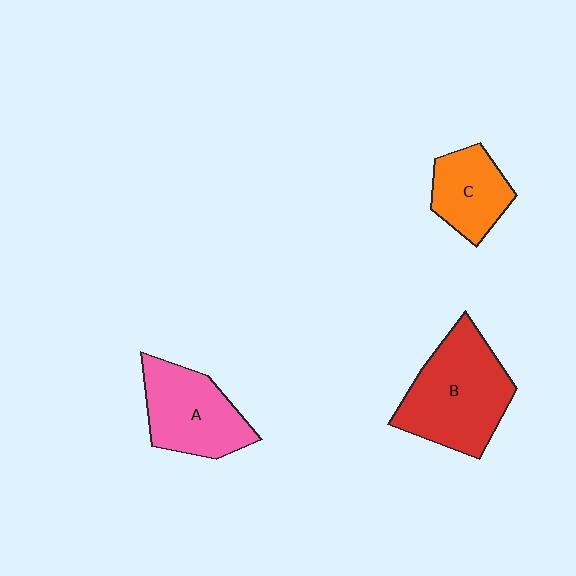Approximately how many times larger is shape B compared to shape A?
Approximately 1.3 times.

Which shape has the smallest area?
Shape C (orange).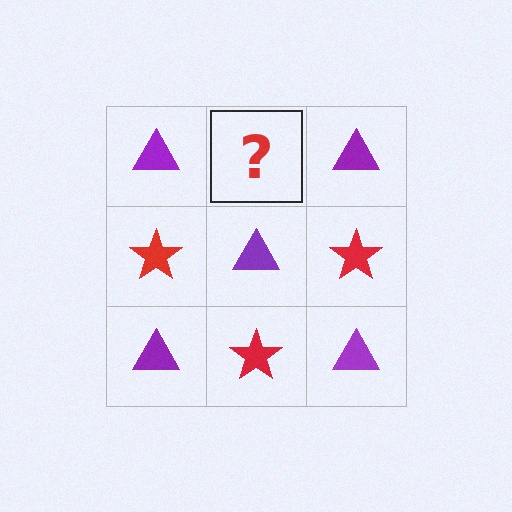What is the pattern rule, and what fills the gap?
The rule is that it alternates purple triangle and red star in a checkerboard pattern. The gap should be filled with a red star.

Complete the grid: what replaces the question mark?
The question mark should be replaced with a red star.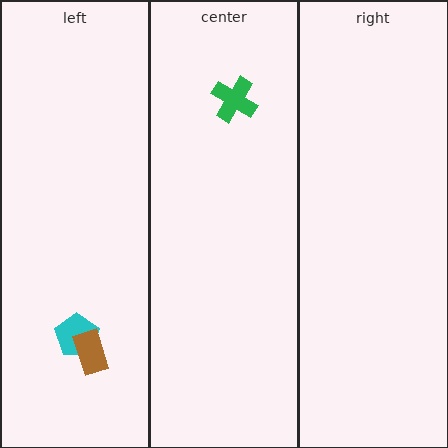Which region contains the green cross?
The center region.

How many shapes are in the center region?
1.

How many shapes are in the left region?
2.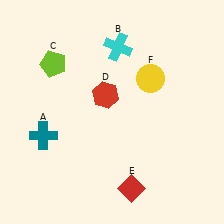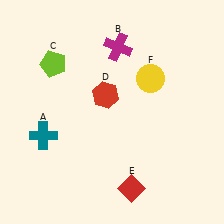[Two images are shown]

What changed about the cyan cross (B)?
In Image 1, B is cyan. In Image 2, it changed to magenta.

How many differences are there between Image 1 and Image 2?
There is 1 difference between the two images.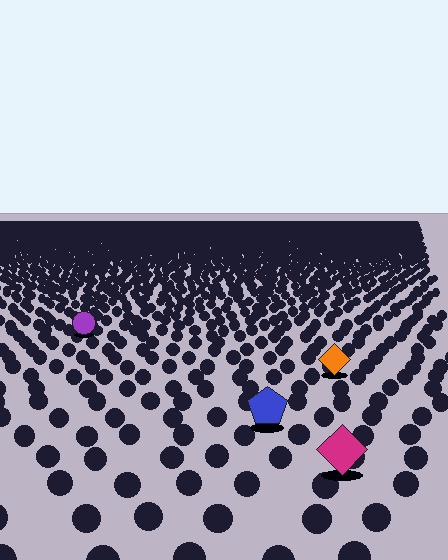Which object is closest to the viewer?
The magenta diamond is closest. The texture marks near it are larger and more spread out.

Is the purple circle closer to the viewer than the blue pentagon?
No. The blue pentagon is closer — you can tell from the texture gradient: the ground texture is coarser near it.